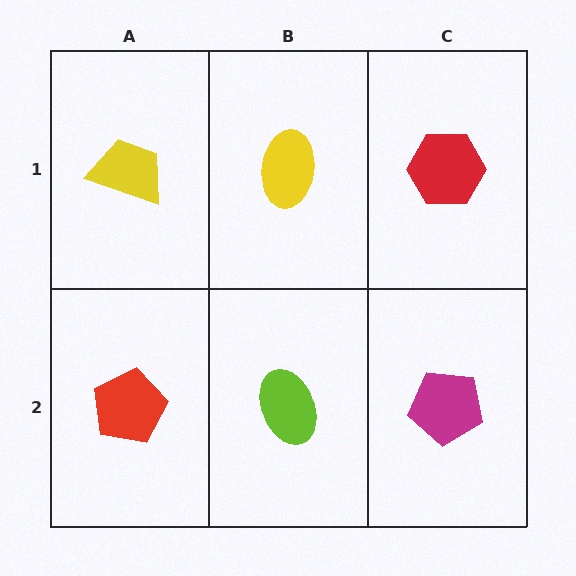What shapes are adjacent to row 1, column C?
A magenta pentagon (row 2, column C), a yellow ellipse (row 1, column B).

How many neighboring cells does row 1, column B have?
3.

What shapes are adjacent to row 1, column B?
A lime ellipse (row 2, column B), a yellow trapezoid (row 1, column A), a red hexagon (row 1, column C).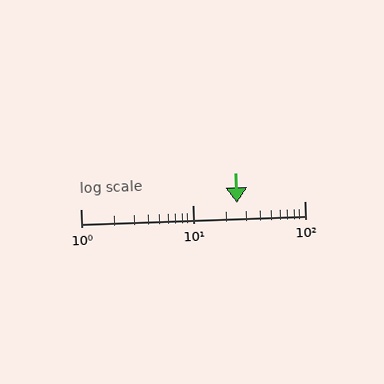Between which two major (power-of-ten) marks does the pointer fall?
The pointer is between 10 and 100.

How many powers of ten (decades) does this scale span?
The scale spans 2 decades, from 1 to 100.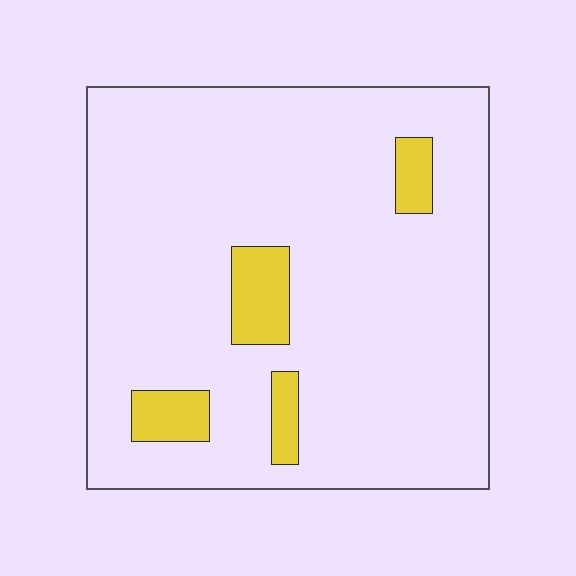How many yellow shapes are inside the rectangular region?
4.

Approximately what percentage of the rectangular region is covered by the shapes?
Approximately 10%.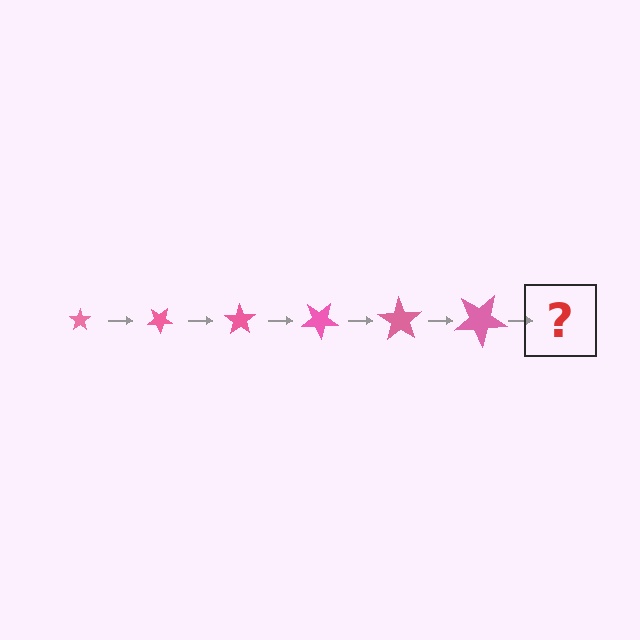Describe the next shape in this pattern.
It should be a star, larger than the previous one and rotated 210 degrees from the start.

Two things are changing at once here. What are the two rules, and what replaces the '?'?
The two rules are that the star grows larger each step and it rotates 35 degrees each step. The '?' should be a star, larger than the previous one and rotated 210 degrees from the start.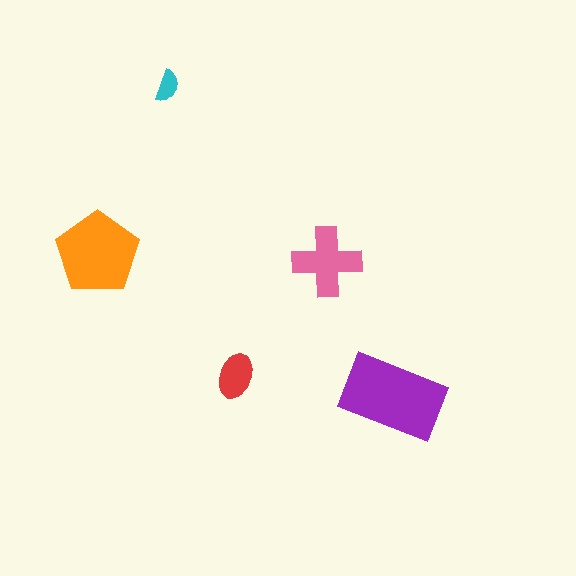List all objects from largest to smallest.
The purple rectangle, the orange pentagon, the pink cross, the red ellipse, the cyan semicircle.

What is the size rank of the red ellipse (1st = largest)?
4th.